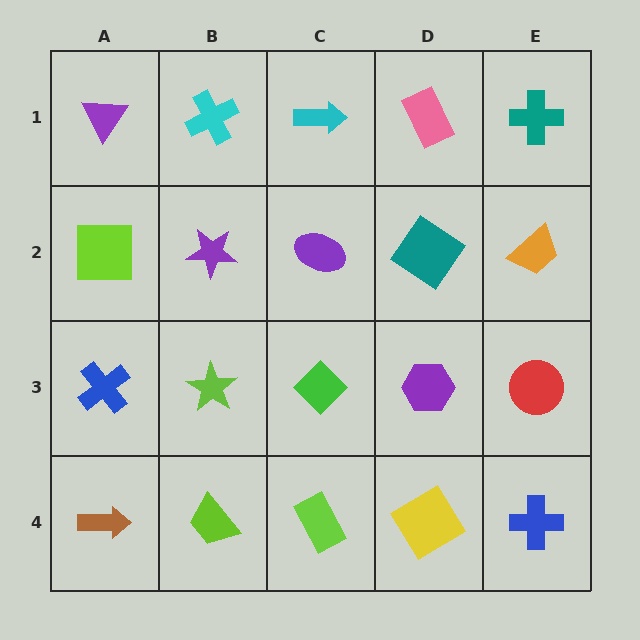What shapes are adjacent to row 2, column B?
A cyan cross (row 1, column B), a lime star (row 3, column B), a lime square (row 2, column A), a purple ellipse (row 2, column C).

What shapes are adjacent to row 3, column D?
A teal diamond (row 2, column D), a yellow diamond (row 4, column D), a green diamond (row 3, column C), a red circle (row 3, column E).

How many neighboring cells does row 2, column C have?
4.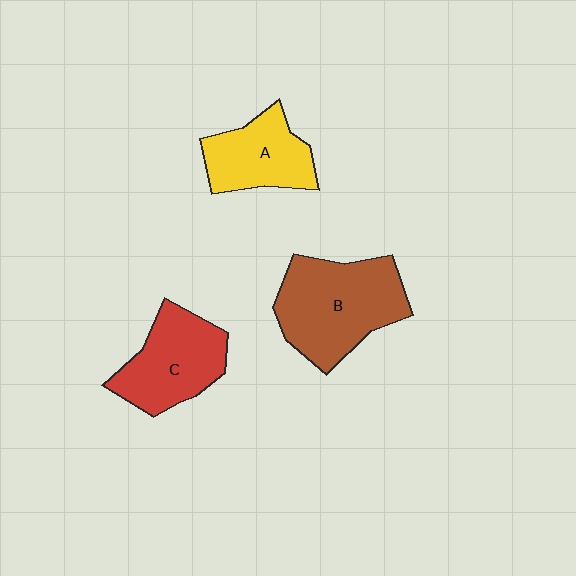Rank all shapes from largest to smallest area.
From largest to smallest: B (brown), C (red), A (yellow).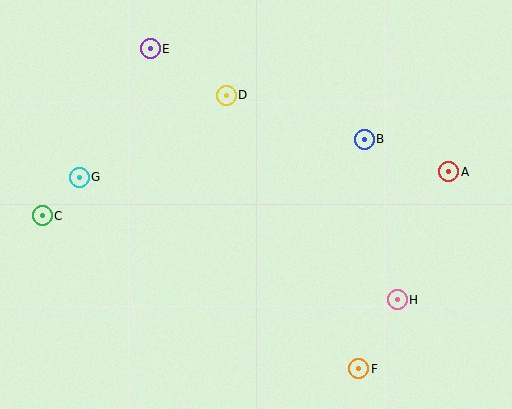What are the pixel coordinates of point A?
Point A is at (449, 172).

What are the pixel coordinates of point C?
Point C is at (42, 216).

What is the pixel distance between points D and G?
The distance between D and G is 169 pixels.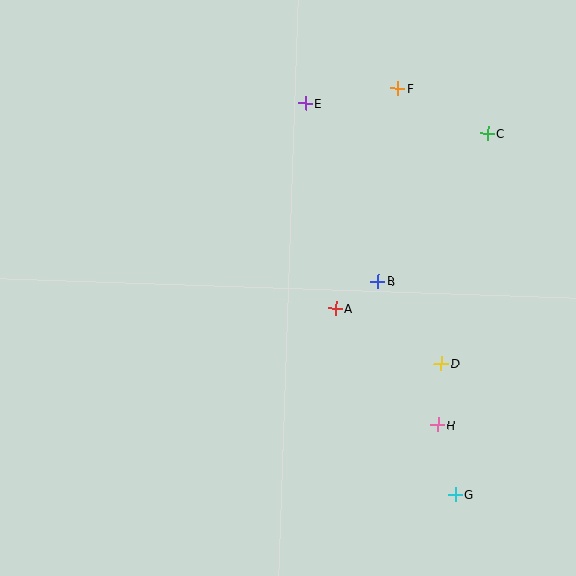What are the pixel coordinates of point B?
Point B is at (378, 281).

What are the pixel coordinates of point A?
Point A is at (335, 308).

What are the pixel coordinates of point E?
Point E is at (306, 103).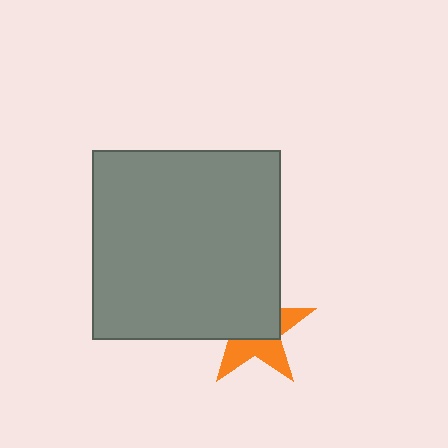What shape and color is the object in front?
The object in front is a gray square.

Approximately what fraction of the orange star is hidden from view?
Roughly 57% of the orange star is hidden behind the gray square.